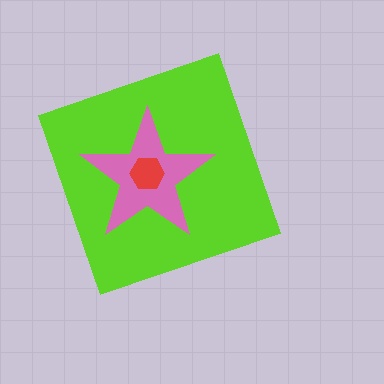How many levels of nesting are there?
3.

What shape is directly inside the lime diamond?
The pink star.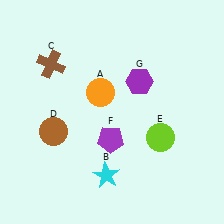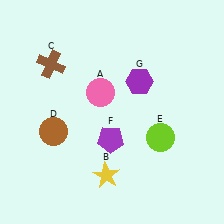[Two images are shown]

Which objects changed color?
A changed from orange to pink. B changed from cyan to yellow.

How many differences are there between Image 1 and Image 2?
There are 2 differences between the two images.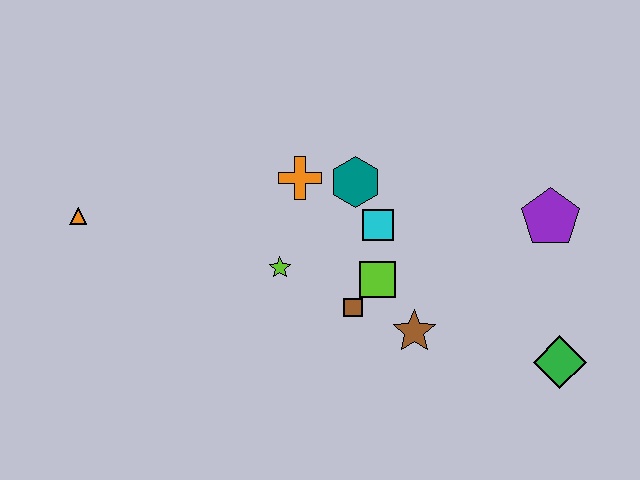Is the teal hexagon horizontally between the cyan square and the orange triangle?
Yes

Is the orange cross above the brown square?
Yes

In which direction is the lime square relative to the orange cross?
The lime square is below the orange cross.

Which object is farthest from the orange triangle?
The green diamond is farthest from the orange triangle.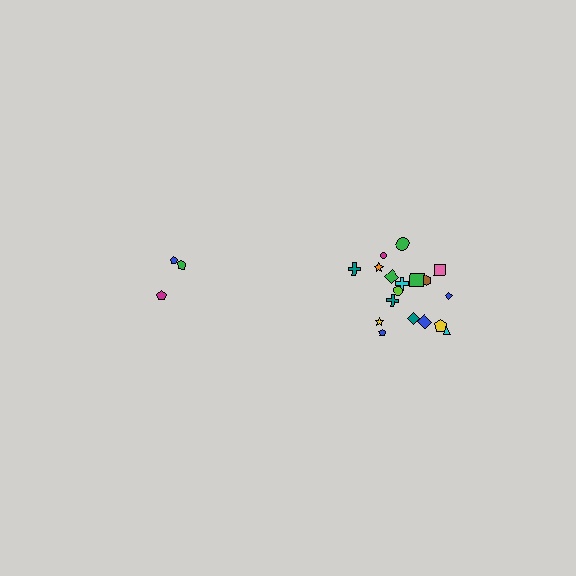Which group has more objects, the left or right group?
The right group.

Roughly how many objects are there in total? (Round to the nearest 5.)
Roughly 20 objects in total.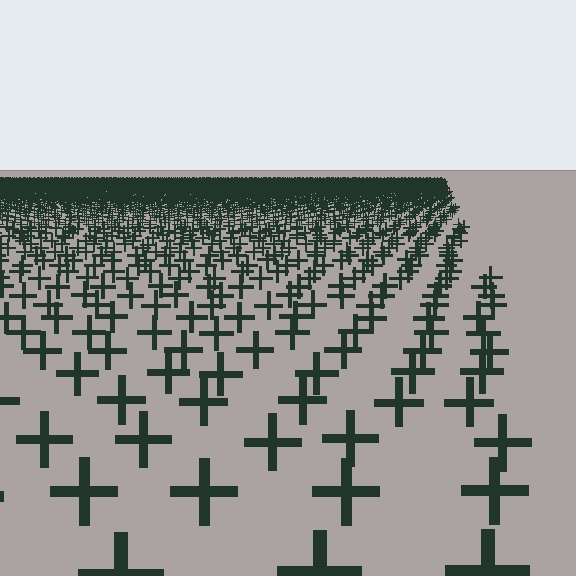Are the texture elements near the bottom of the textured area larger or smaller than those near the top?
Larger. Near the bottom, elements are closer to the viewer and appear at a bigger on-screen size.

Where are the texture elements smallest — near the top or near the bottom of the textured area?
Near the top.